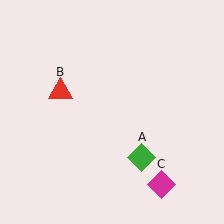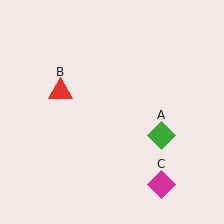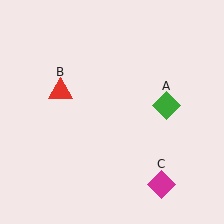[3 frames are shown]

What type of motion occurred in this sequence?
The green diamond (object A) rotated counterclockwise around the center of the scene.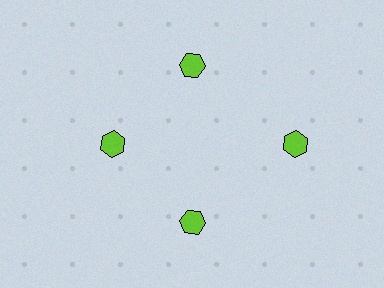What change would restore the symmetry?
The symmetry would be restored by moving it inward, back onto the ring so that all 4 hexagons sit at equal angles and equal distance from the center.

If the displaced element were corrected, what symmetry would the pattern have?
It would have 4-fold rotational symmetry — the pattern would map onto itself every 90 degrees.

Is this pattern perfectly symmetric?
No. The 4 lime hexagons are arranged in a ring, but one element near the 3 o'clock position is pushed outward from the center, breaking the 4-fold rotational symmetry.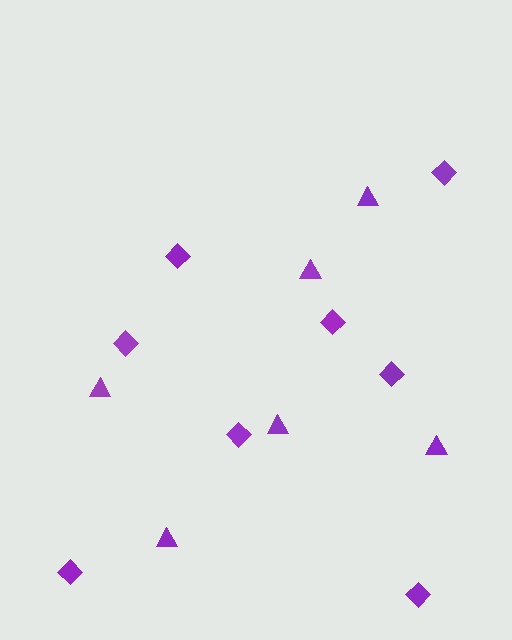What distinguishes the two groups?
There are 2 groups: one group of triangles (6) and one group of diamonds (8).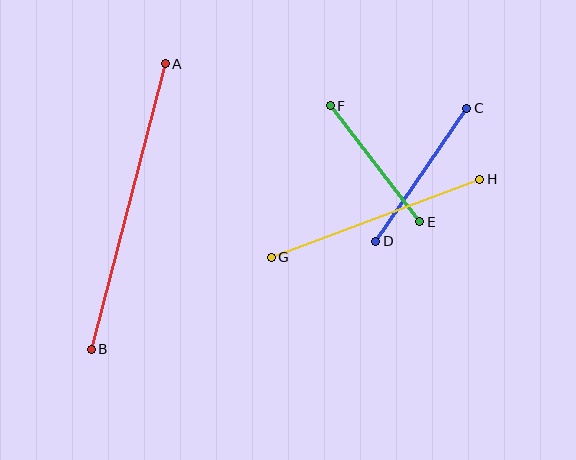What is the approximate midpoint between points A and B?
The midpoint is at approximately (128, 207) pixels.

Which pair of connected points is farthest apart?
Points A and B are farthest apart.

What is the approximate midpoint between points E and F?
The midpoint is at approximately (375, 164) pixels.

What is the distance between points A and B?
The distance is approximately 295 pixels.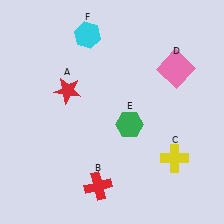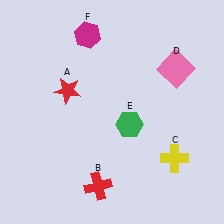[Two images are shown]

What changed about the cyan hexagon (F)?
In Image 1, F is cyan. In Image 2, it changed to magenta.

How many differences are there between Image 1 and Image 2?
There is 1 difference between the two images.